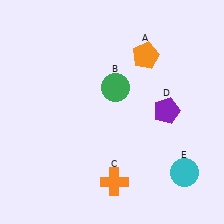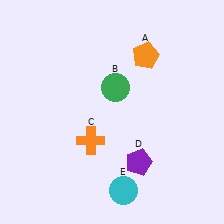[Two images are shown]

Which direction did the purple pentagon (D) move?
The purple pentagon (D) moved down.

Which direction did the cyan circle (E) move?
The cyan circle (E) moved left.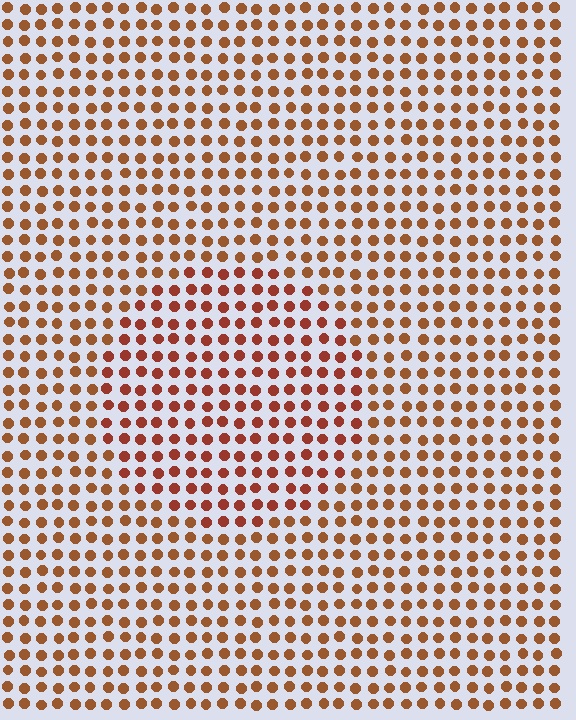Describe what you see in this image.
The image is filled with small brown elements in a uniform arrangement. A circle-shaped region is visible where the elements are tinted to a slightly different hue, forming a subtle color boundary.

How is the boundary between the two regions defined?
The boundary is defined purely by a slight shift in hue (about 18 degrees). Spacing, size, and orientation are identical on both sides.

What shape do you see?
I see a circle.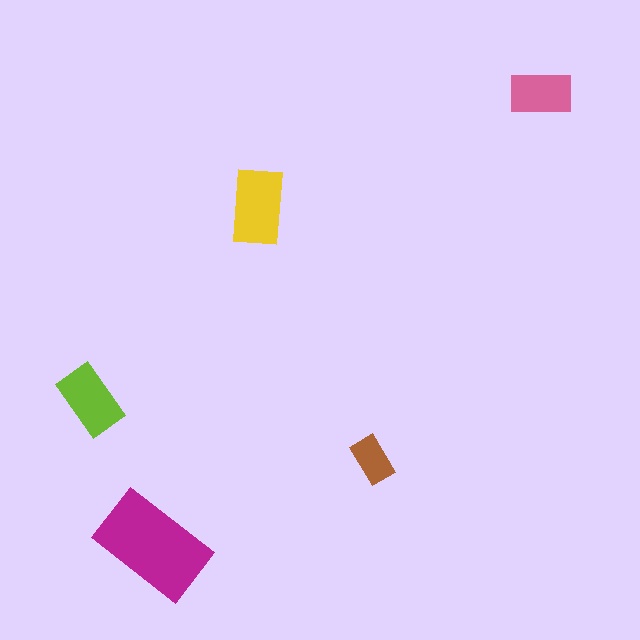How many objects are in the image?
There are 5 objects in the image.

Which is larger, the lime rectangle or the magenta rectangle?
The magenta one.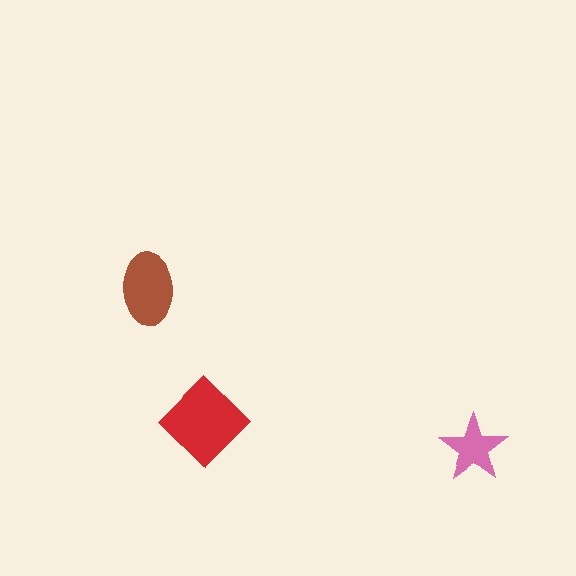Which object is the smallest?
The pink star.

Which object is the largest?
The red diamond.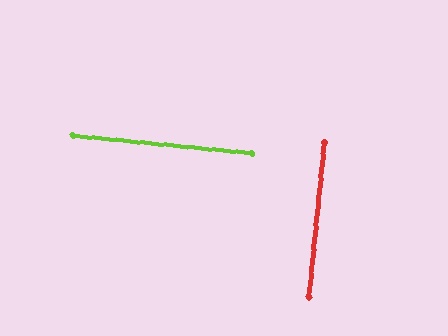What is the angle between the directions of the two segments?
Approximately 90 degrees.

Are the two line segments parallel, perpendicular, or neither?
Perpendicular — they meet at approximately 90°.